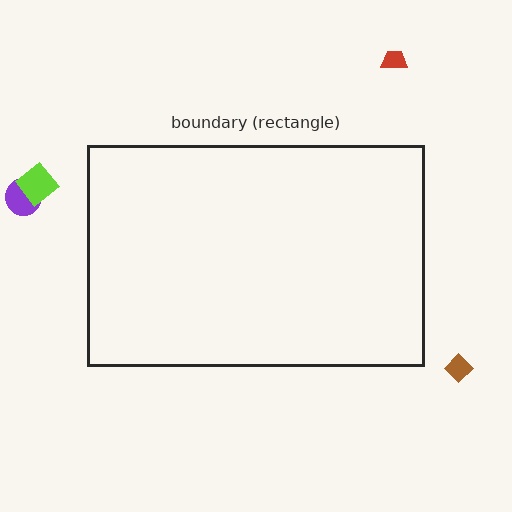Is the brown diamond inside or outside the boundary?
Outside.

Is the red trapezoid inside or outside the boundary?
Outside.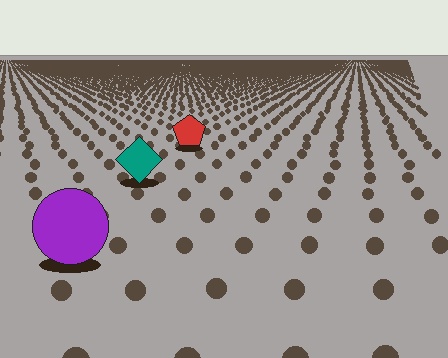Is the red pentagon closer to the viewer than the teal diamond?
No. The teal diamond is closer — you can tell from the texture gradient: the ground texture is coarser near it.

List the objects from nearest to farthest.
From nearest to farthest: the purple circle, the teal diamond, the red pentagon.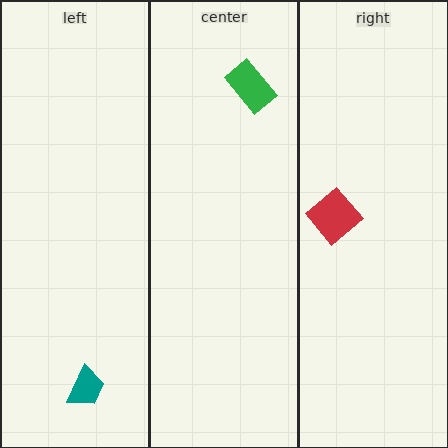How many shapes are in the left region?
1.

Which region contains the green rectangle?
The center region.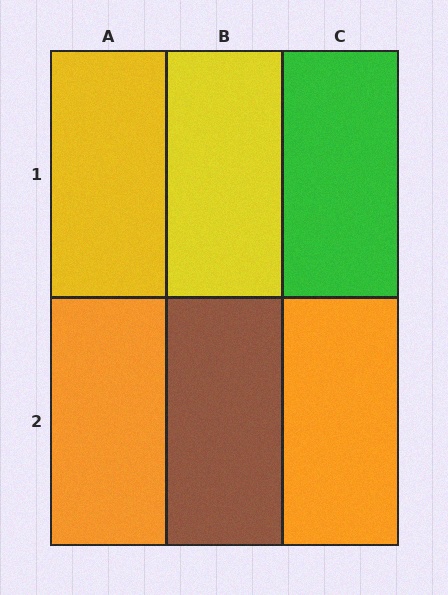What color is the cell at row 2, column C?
Orange.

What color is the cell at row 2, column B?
Brown.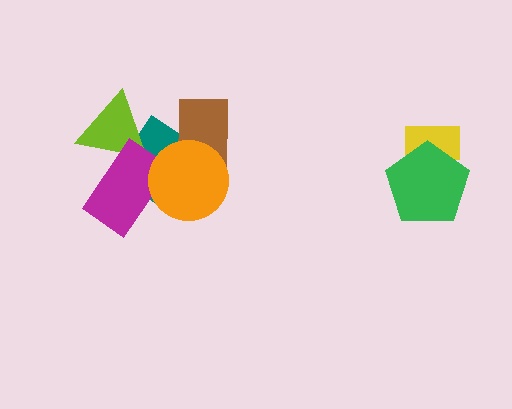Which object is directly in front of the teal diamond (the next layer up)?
The lime triangle is directly in front of the teal diamond.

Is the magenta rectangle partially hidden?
Yes, it is partially covered by another shape.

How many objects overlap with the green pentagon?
1 object overlaps with the green pentagon.